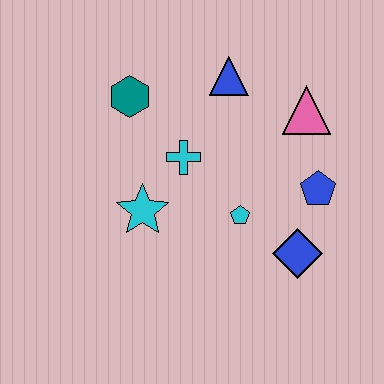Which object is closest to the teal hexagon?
The cyan cross is closest to the teal hexagon.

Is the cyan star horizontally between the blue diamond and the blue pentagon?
No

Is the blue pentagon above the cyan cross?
No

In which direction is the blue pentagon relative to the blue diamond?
The blue pentagon is above the blue diamond.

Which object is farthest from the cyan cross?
The blue diamond is farthest from the cyan cross.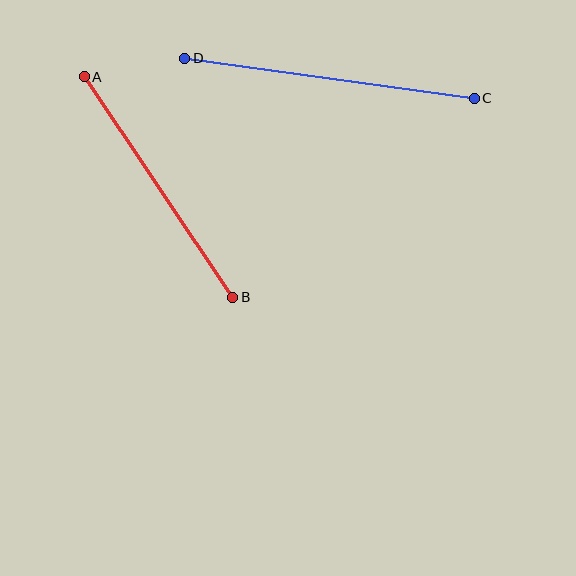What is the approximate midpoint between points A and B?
The midpoint is at approximately (158, 187) pixels.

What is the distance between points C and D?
The distance is approximately 292 pixels.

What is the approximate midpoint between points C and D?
The midpoint is at approximately (329, 78) pixels.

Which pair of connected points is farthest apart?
Points C and D are farthest apart.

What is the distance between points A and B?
The distance is approximately 266 pixels.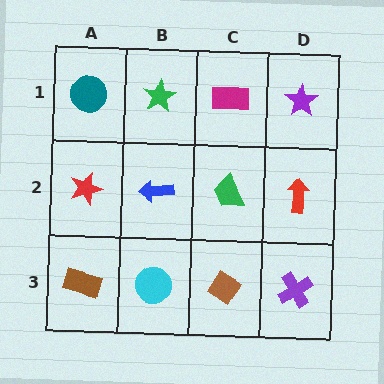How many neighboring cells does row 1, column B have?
3.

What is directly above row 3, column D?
A red arrow.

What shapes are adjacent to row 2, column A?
A teal circle (row 1, column A), a brown rectangle (row 3, column A), a blue arrow (row 2, column B).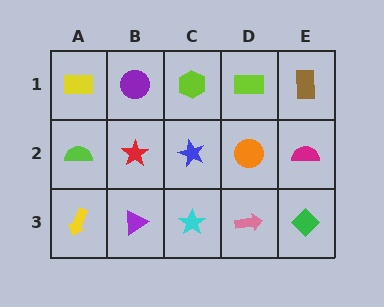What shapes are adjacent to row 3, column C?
A blue star (row 2, column C), a purple triangle (row 3, column B), a pink arrow (row 3, column D).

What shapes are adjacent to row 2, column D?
A lime rectangle (row 1, column D), a pink arrow (row 3, column D), a blue star (row 2, column C), a magenta semicircle (row 2, column E).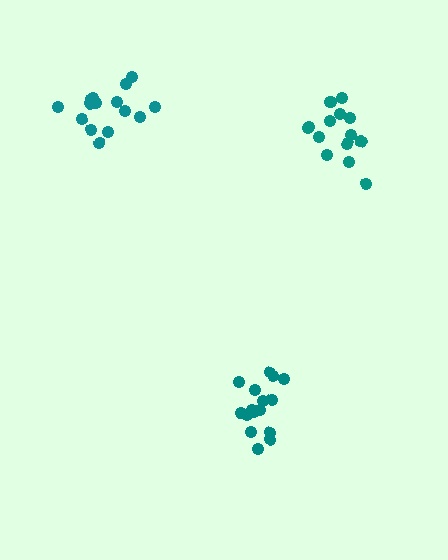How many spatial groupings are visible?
There are 3 spatial groupings.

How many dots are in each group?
Group 1: 14 dots, Group 2: 15 dots, Group 3: 16 dots (45 total).